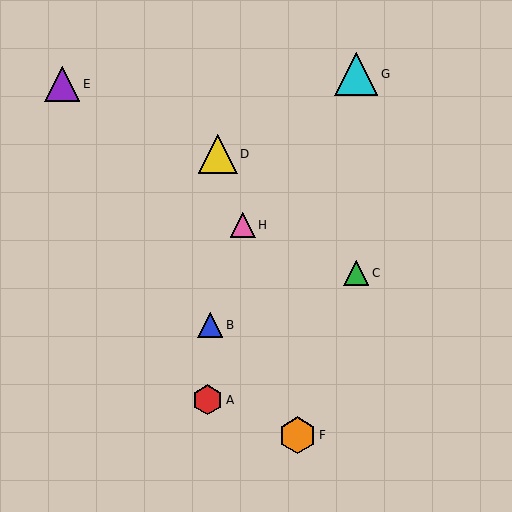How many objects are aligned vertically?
2 objects (C, G) are aligned vertically.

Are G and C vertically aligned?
Yes, both are at x≈356.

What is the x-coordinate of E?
Object E is at x≈62.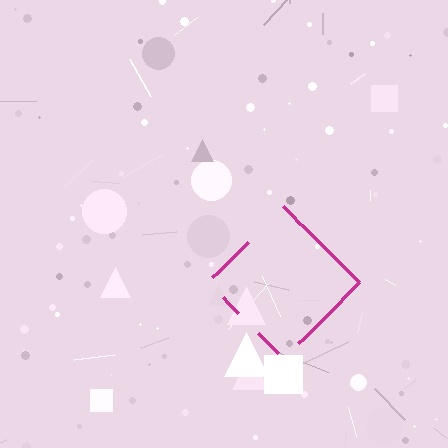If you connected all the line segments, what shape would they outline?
They would outline a diamond.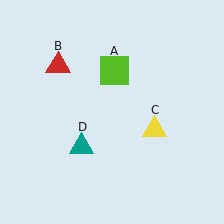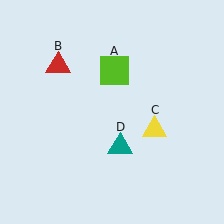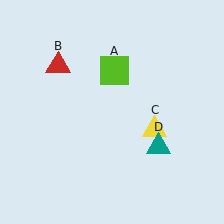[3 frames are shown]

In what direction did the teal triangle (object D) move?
The teal triangle (object D) moved right.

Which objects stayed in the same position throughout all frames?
Lime square (object A) and red triangle (object B) and yellow triangle (object C) remained stationary.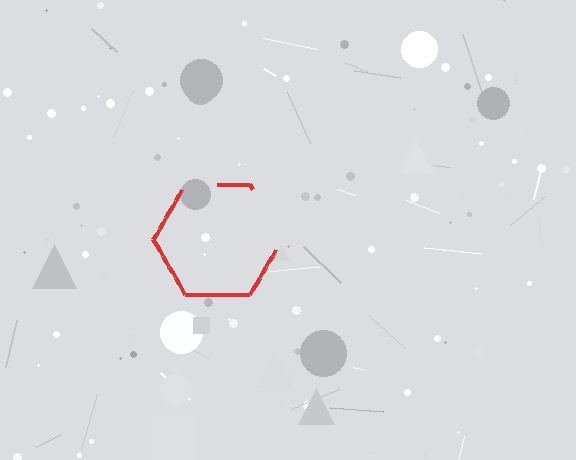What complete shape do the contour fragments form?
The contour fragments form a hexagon.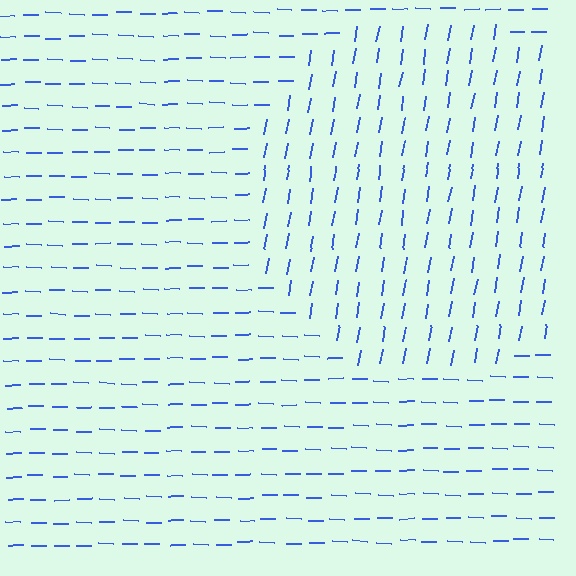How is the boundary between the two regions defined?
The boundary is defined purely by a change in line orientation (approximately 82 degrees difference). All lines are the same color and thickness.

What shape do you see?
I see a circle.